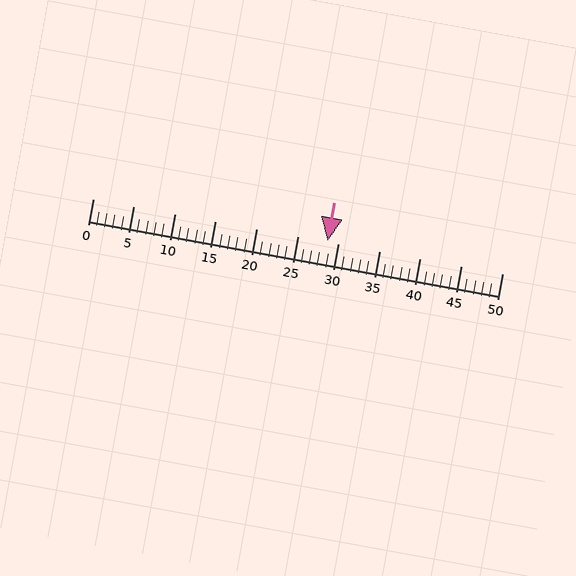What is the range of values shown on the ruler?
The ruler shows values from 0 to 50.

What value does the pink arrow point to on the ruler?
The pink arrow points to approximately 29.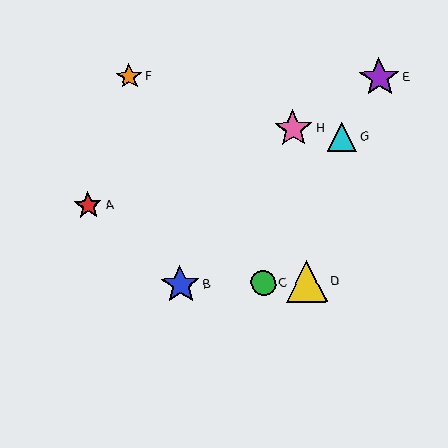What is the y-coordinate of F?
Object F is at y≈77.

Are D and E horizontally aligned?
No, D is at y≈282 and E is at y≈78.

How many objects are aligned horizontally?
3 objects (B, C, D) are aligned horizontally.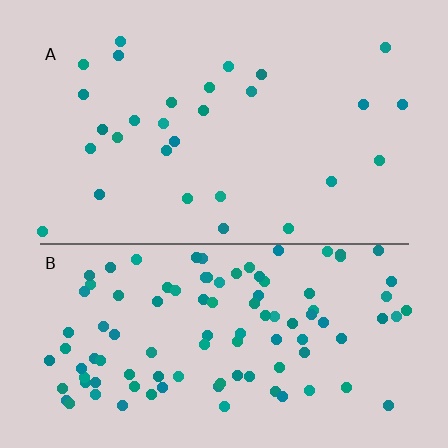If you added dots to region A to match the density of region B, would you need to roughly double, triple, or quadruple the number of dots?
Approximately quadruple.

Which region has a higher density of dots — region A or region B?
B (the bottom).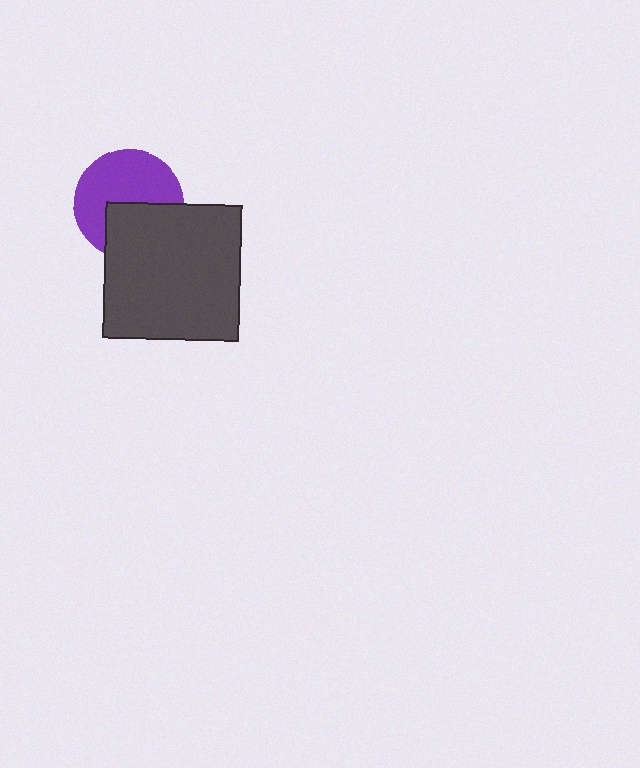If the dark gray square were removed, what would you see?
You would see the complete purple circle.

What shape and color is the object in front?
The object in front is a dark gray square.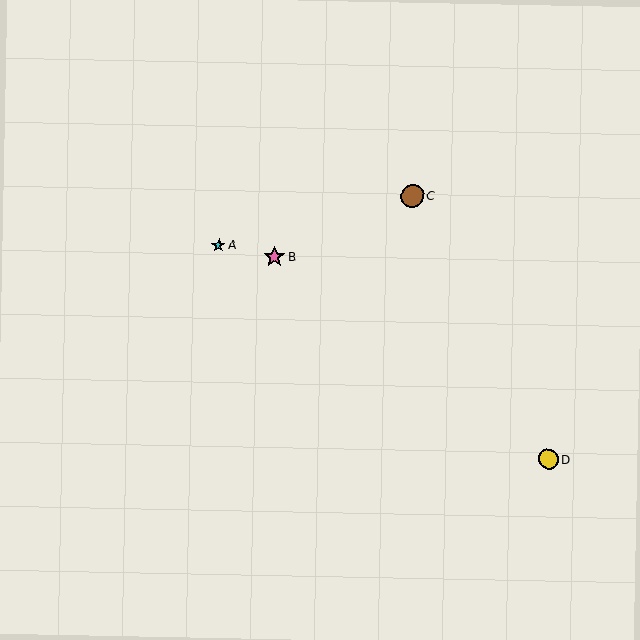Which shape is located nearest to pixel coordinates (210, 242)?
The cyan star (labeled A) at (219, 245) is nearest to that location.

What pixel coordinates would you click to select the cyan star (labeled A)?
Click at (219, 245) to select the cyan star A.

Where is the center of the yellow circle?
The center of the yellow circle is at (549, 459).